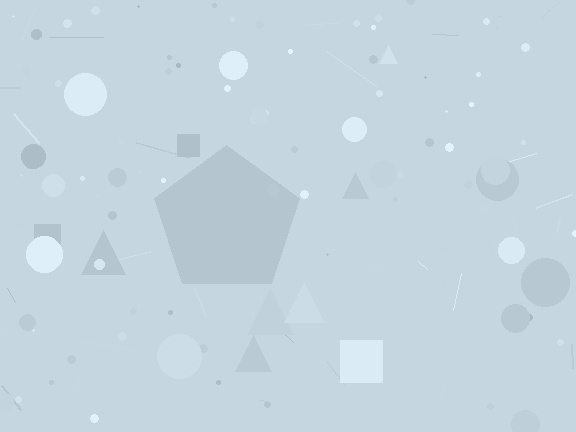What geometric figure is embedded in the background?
A pentagon is embedded in the background.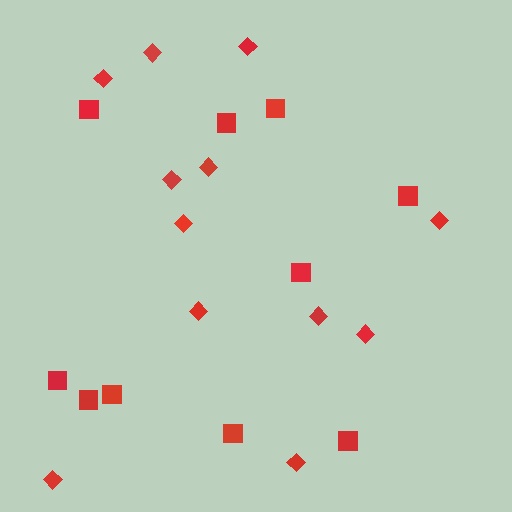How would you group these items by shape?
There are 2 groups: one group of diamonds (12) and one group of squares (10).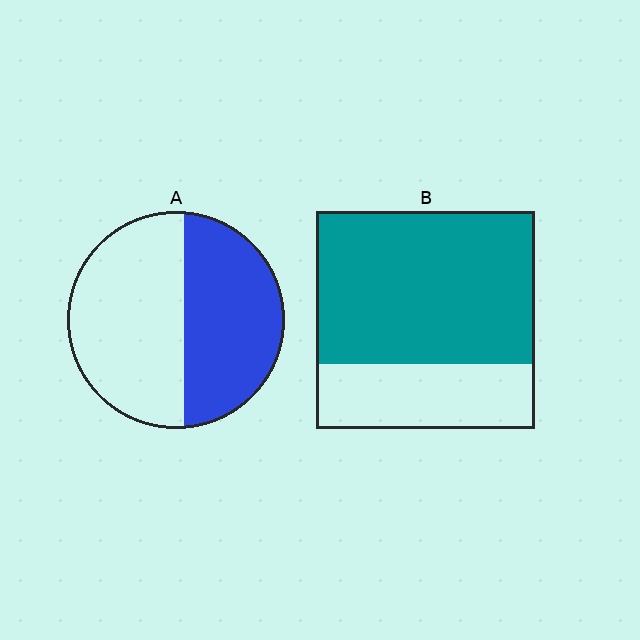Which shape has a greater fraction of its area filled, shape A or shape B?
Shape B.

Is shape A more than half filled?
No.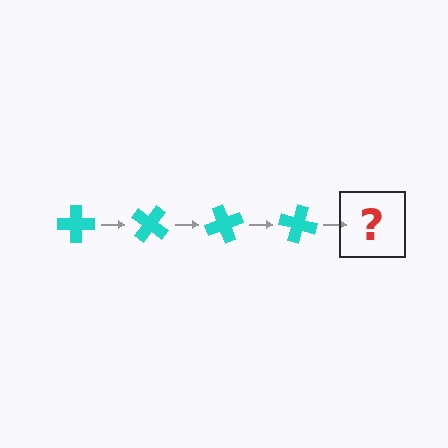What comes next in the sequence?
The next element should be a cyan cross rotated 140 degrees.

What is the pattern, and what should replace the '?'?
The pattern is that the cross rotates 35 degrees each step. The '?' should be a cyan cross rotated 140 degrees.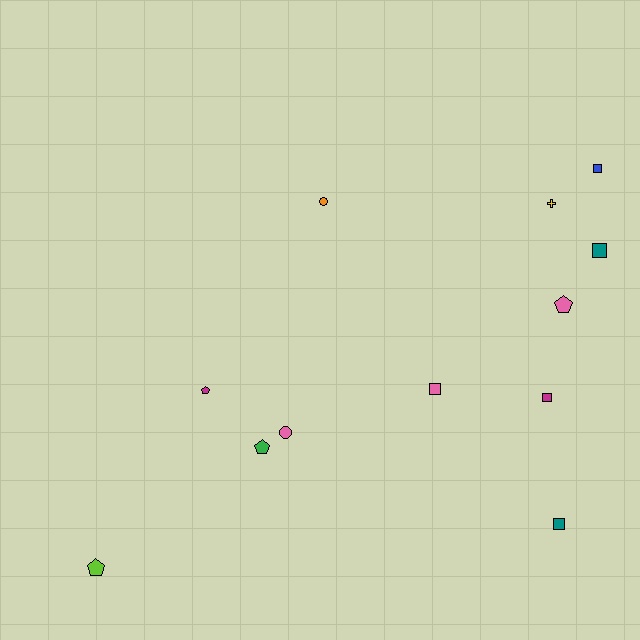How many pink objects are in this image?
There are 3 pink objects.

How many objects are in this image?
There are 12 objects.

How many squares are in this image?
There are 5 squares.